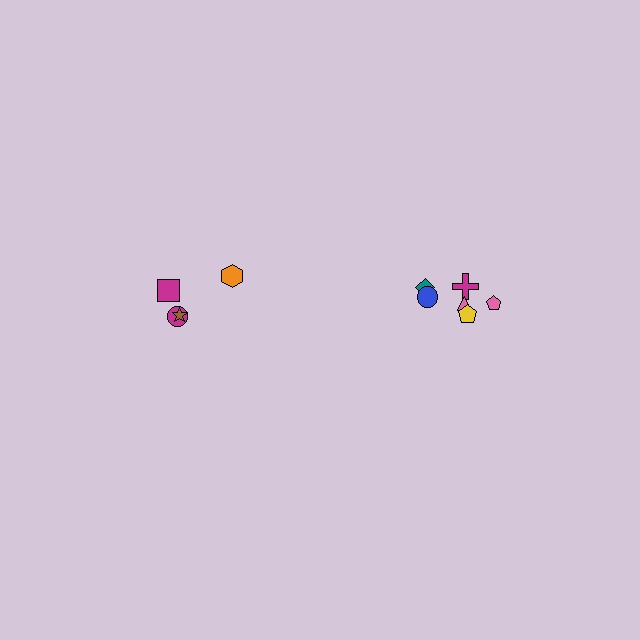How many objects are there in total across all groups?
There are 10 objects.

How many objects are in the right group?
There are 6 objects.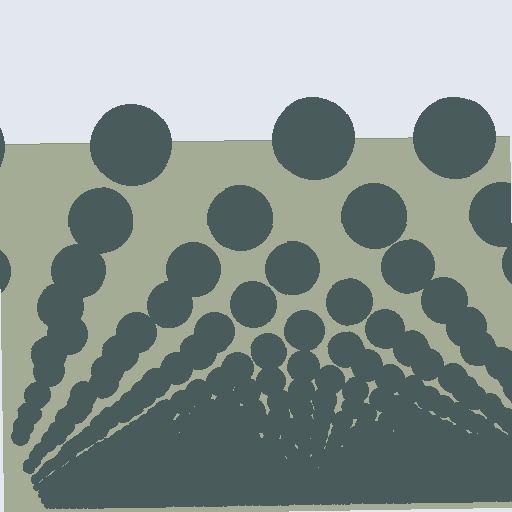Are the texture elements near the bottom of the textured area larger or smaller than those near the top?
Smaller. The gradient is inverted — elements near the bottom are smaller and denser.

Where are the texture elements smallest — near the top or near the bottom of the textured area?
Near the bottom.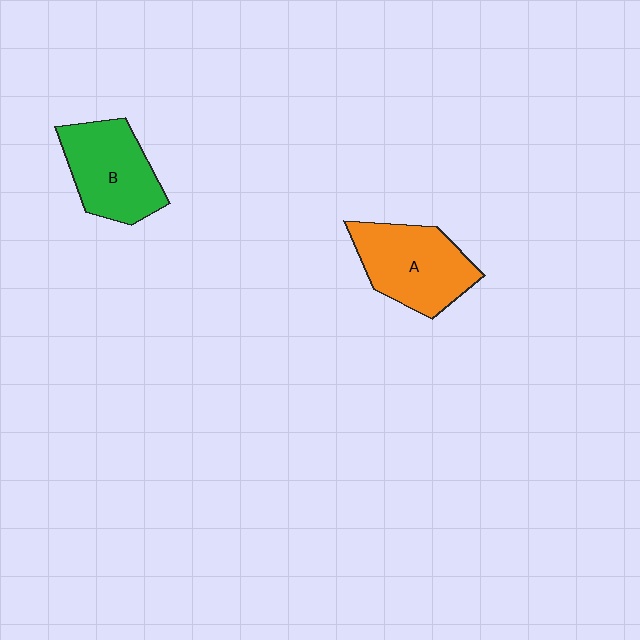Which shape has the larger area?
Shape A (orange).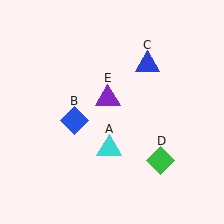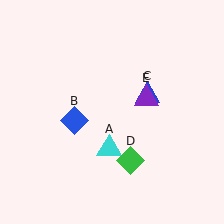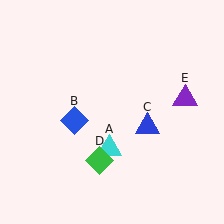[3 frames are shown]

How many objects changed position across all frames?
3 objects changed position: blue triangle (object C), green diamond (object D), purple triangle (object E).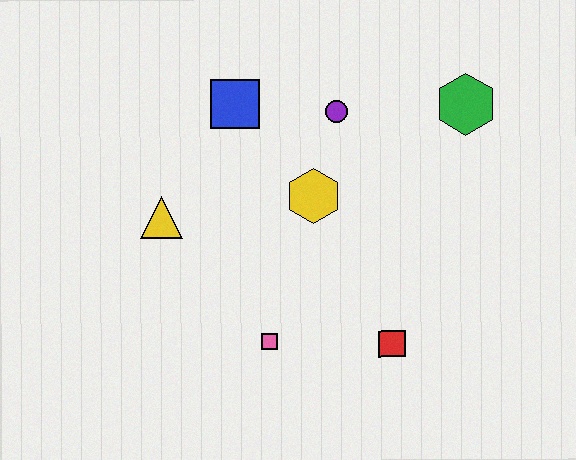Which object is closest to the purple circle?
The yellow hexagon is closest to the purple circle.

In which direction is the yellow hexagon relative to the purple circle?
The yellow hexagon is below the purple circle.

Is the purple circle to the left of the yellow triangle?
No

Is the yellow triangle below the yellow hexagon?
Yes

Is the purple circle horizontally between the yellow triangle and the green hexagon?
Yes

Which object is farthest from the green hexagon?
The yellow triangle is farthest from the green hexagon.